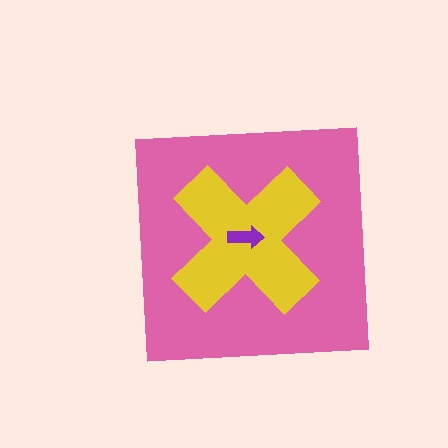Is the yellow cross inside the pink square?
Yes.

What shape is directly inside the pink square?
The yellow cross.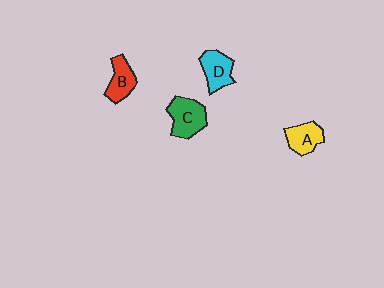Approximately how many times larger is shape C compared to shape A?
Approximately 1.3 times.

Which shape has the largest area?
Shape C (green).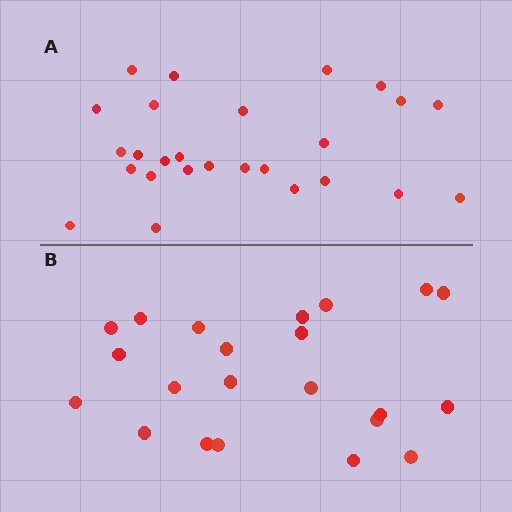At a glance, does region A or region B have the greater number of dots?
Region A (the top region) has more dots.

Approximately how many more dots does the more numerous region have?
Region A has about 4 more dots than region B.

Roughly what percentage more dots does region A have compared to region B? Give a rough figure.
About 20% more.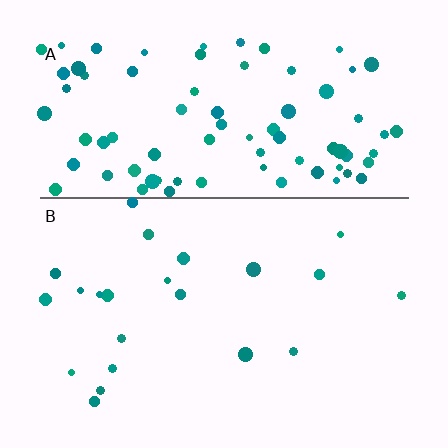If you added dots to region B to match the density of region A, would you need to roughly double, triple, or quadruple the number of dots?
Approximately quadruple.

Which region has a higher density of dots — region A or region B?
A (the top).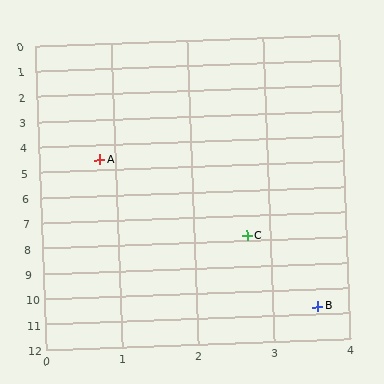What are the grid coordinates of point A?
Point A is at approximately (0.8, 4.6).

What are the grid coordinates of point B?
Point B is at approximately (3.6, 10.7).